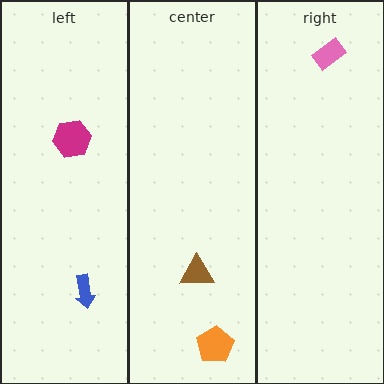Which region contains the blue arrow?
The left region.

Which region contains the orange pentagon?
The center region.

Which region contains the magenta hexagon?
The left region.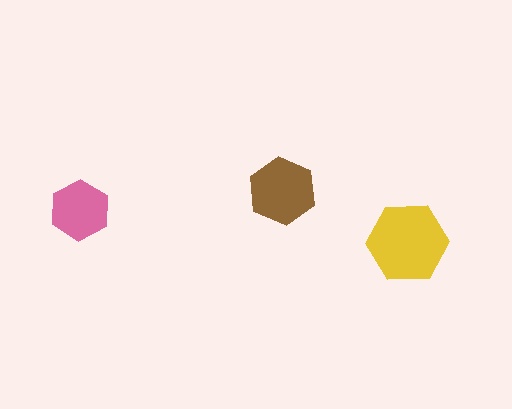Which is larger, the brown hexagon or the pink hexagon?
The brown one.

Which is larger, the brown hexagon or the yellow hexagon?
The yellow one.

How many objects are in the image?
There are 3 objects in the image.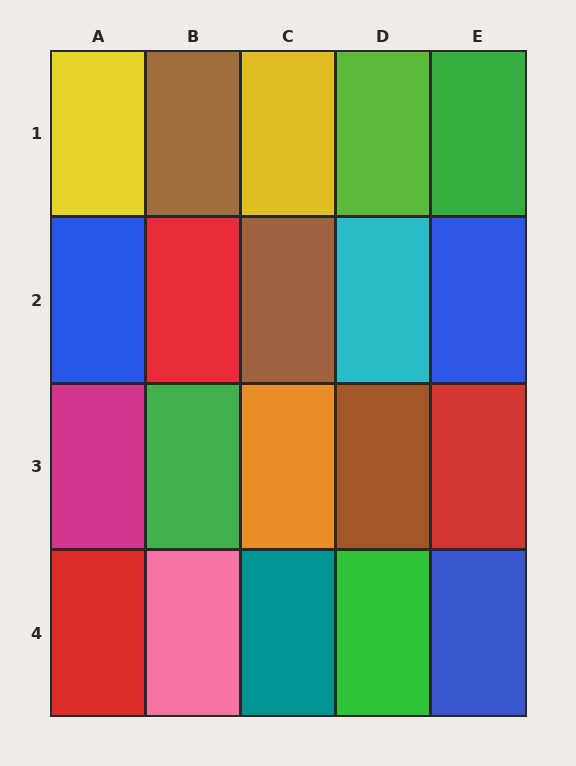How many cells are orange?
1 cell is orange.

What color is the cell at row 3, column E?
Red.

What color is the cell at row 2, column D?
Cyan.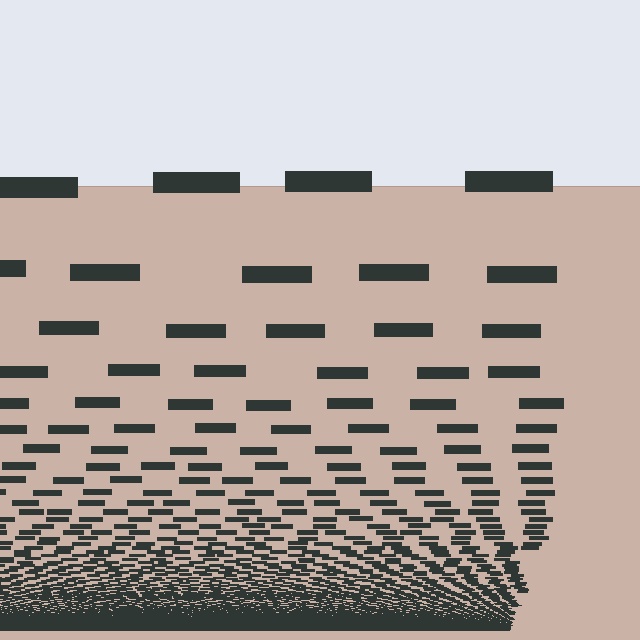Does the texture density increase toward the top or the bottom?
Density increases toward the bottom.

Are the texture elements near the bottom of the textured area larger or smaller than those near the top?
Smaller. The gradient is inverted — elements near the bottom are smaller and denser.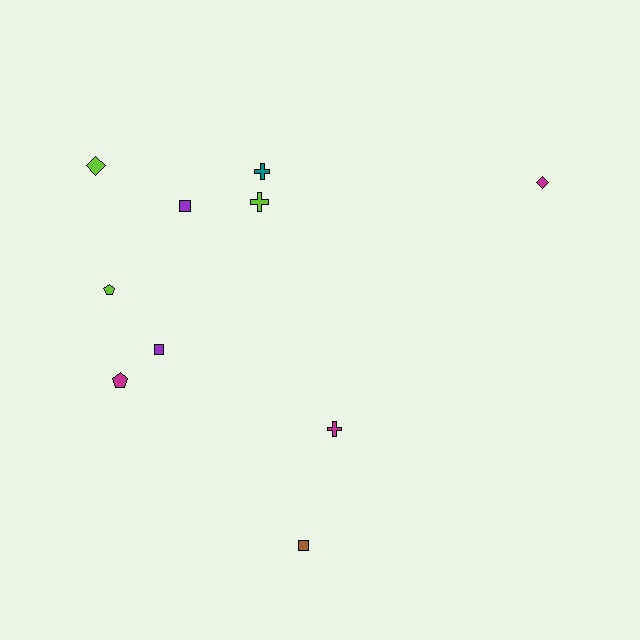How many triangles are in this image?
There are no triangles.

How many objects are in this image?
There are 10 objects.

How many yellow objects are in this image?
There are no yellow objects.